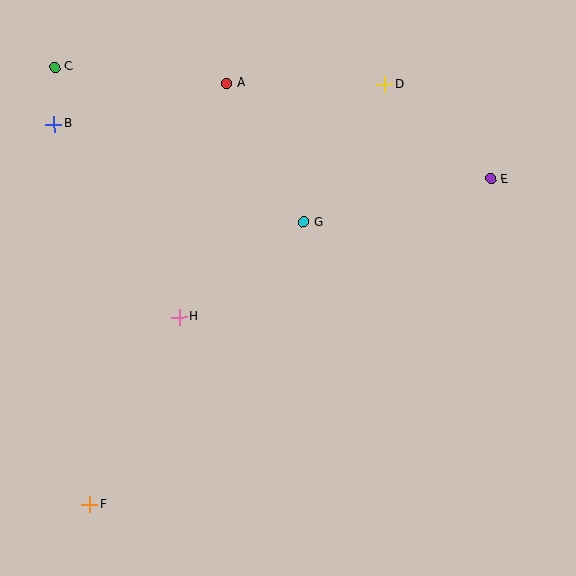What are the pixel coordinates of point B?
Point B is at (54, 124).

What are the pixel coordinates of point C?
Point C is at (55, 67).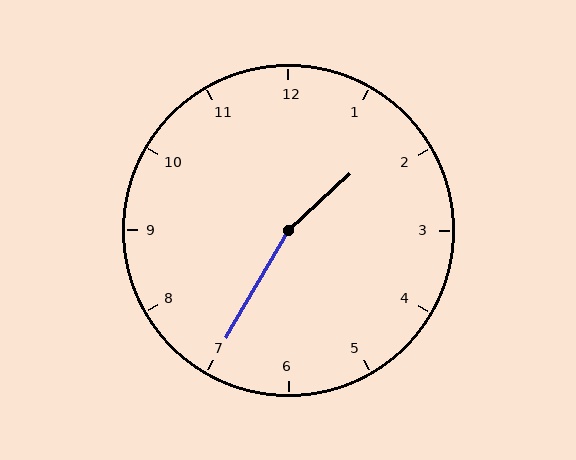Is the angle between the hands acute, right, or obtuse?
It is obtuse.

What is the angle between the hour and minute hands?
Approximately 162 degrees.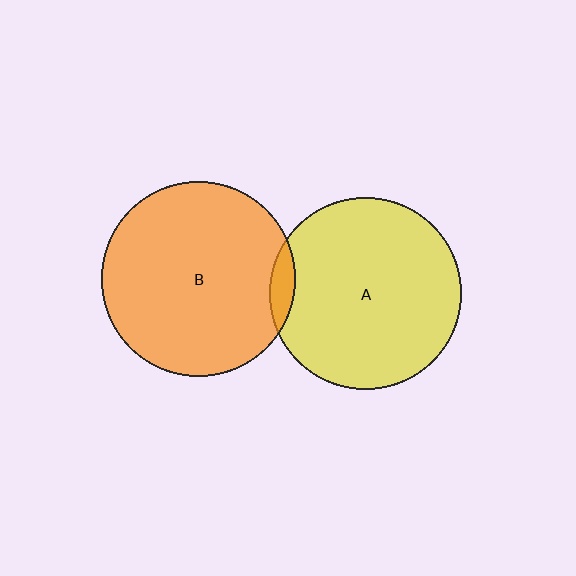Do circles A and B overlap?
Yes.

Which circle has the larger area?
Circle B (orange).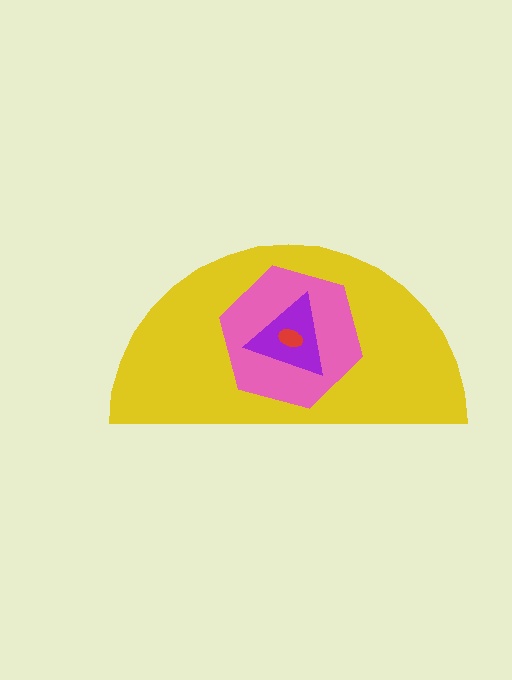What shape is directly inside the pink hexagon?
The purple triangle.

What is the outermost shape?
The yellow semicircle.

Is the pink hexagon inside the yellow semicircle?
Yes.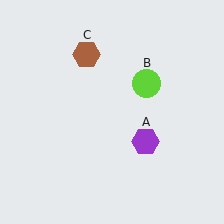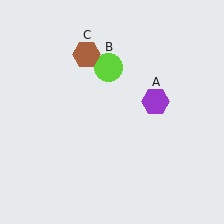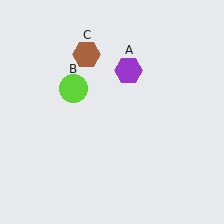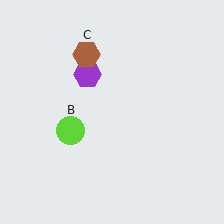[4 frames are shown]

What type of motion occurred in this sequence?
The purple hexagon (object A), lime circle (object B) rotated counterclockwise around the center of the scene.